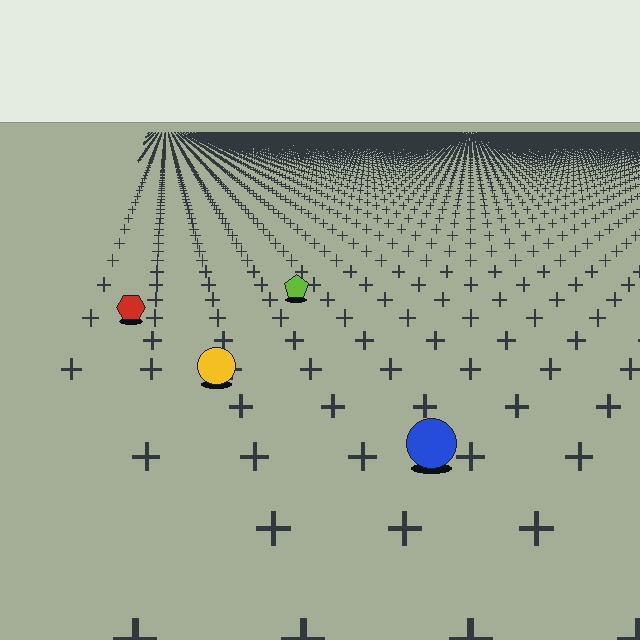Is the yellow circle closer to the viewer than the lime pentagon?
Yes. The yellow circle is closer — you can tell from the texture gradient: the ground texture is coarser near it.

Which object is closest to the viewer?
The blue circle is closest. The texture marks near it are larger and more spread out.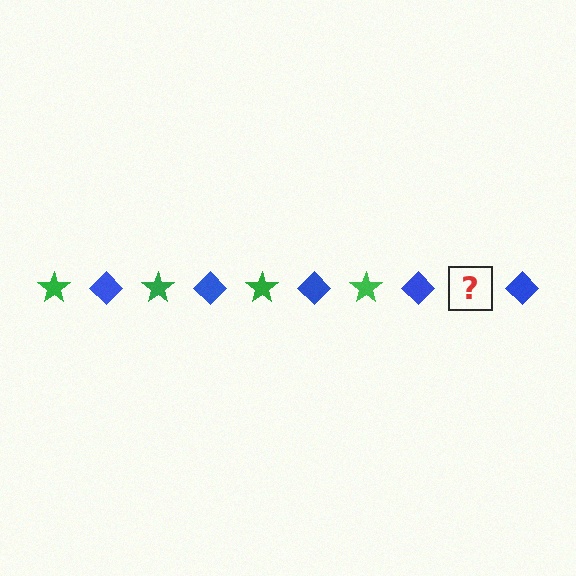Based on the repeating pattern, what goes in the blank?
The blank should be a green star.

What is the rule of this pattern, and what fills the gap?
The rule is that the pattern alternates between green star and blue diamond. The gap should be filled with a green star.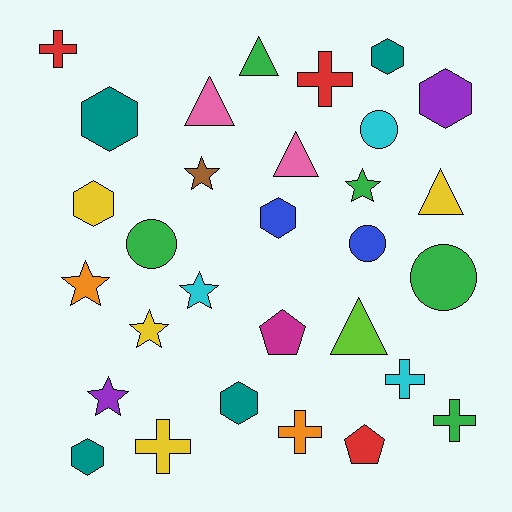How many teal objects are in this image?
There are 4 teal objects.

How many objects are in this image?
There are 30 objects.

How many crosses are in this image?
There are 6 crosses.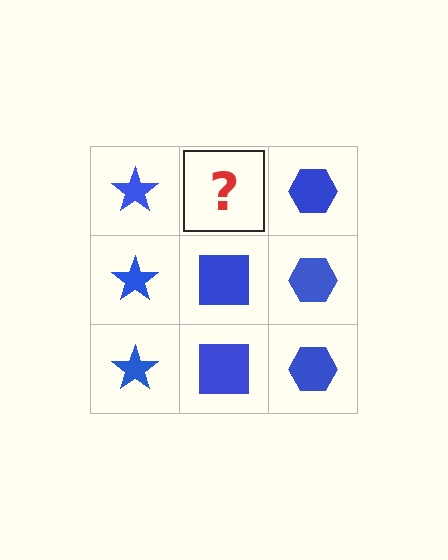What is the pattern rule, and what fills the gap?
The rule is that each column has a consistent shape. The gap should be filled with a blue square.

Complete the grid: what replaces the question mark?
The question mark should be replaced with a blue square.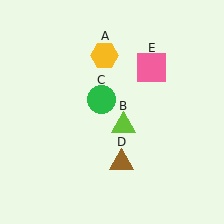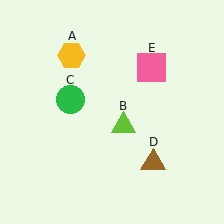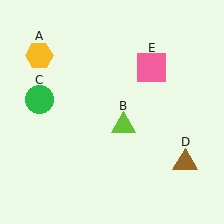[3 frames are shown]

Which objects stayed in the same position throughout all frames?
Lime triangle (object B) and pink square (object E) remained stationary.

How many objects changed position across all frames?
3 objects changed position: yellow hexagon (object A), green circle (object C), brown triangle (object D).